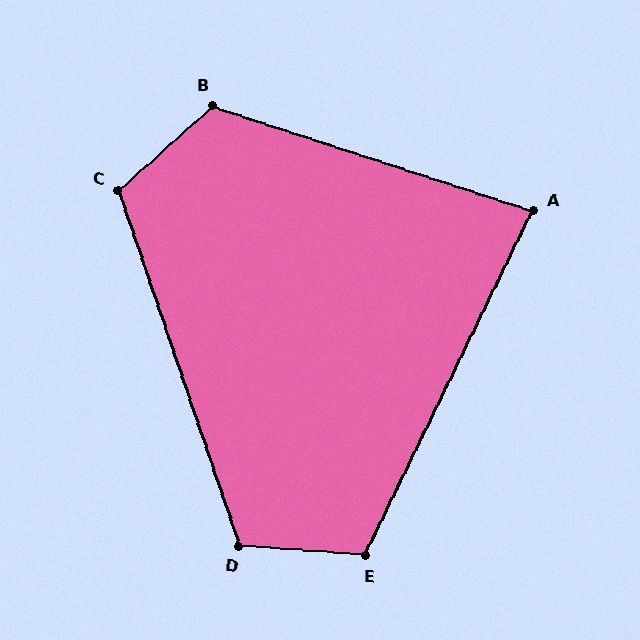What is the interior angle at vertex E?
Approximately 112 degrees (obtuse).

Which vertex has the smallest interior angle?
A, at approximately 82 degrees.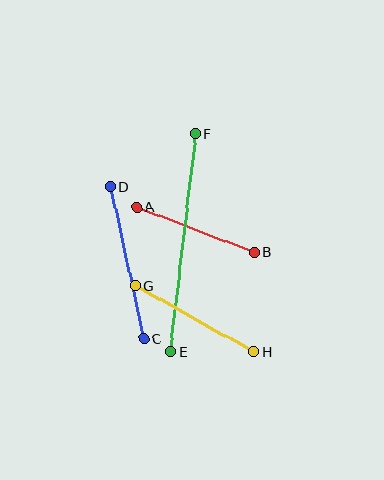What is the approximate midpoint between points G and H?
The midpoint is at approximately (194, 319) pixels.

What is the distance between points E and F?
The distance is approximately 220 pixels.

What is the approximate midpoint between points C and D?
The midpoint is at approximately (127, 263) pixels.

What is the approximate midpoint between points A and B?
The midpoint is at approximately (196, 229) pixels.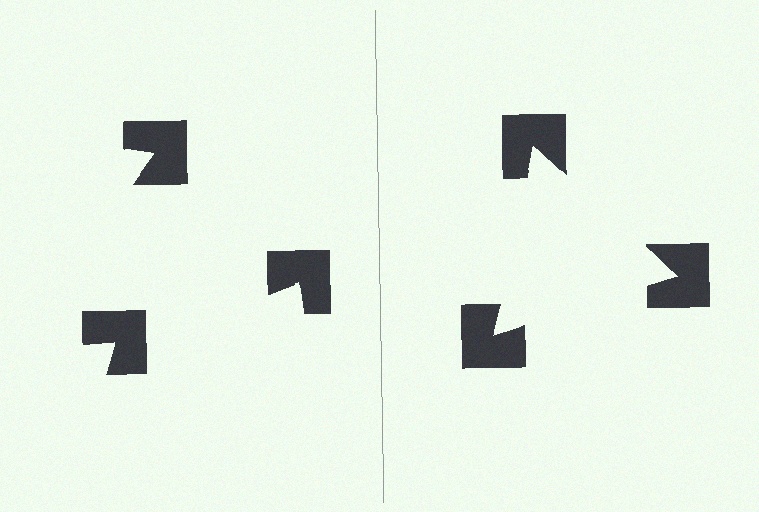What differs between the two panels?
The notched squares are positioned identically on both sides; only the wedge orientations differ. On the right they align to a triangle; on the left they are misaligned.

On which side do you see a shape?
An illusory triangle appears on the right side. On the left side the wedge cuts are rotated, so no coherent shape forms.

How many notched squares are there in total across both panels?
6 — 3 on each side.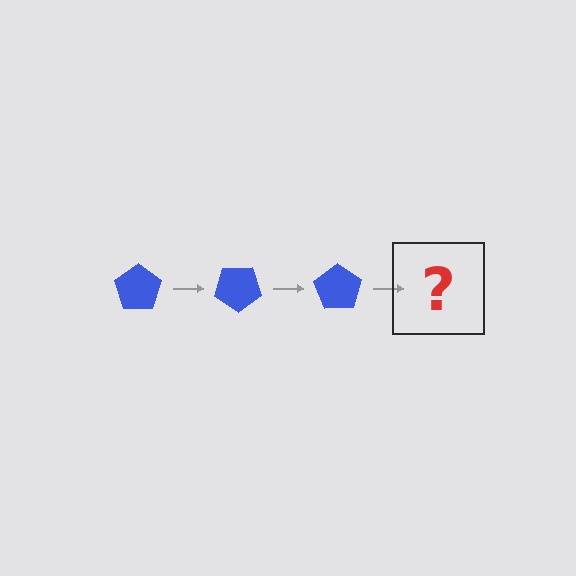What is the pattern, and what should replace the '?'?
The pattern is that the pentagon rotates 35 degrees each step. The '?' should be a blue pentagon rotated 105 degrees.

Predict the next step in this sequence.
The next step is a blue pentagon rotated 105 degrees.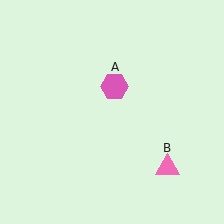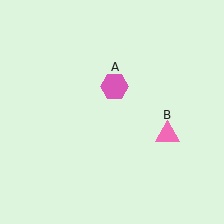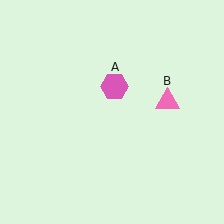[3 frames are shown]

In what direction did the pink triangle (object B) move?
The pink triangle (object B) moved up.